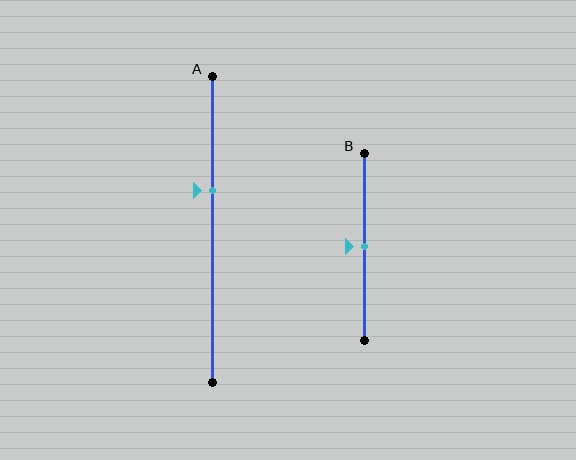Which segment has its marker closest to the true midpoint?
Segment B has its marker closest to the true midpoint.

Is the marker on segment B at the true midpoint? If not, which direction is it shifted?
Yes, the marker on segment B is at the true midpoint.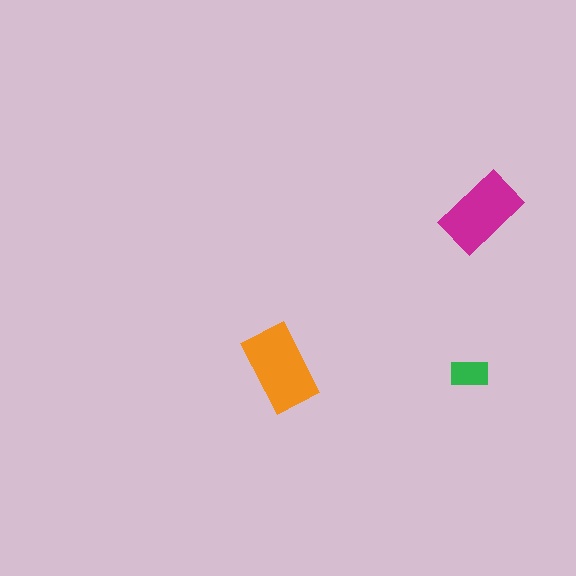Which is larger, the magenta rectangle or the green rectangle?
The magenta one.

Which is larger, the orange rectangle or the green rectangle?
The orange one.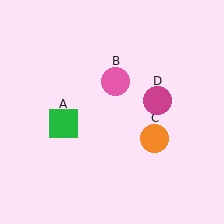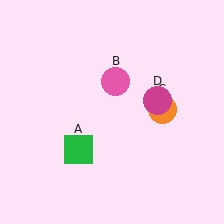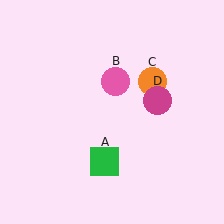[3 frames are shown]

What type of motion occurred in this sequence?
The green square (object A), orange circle (object C) rotated counterclockwise around the center of the scene.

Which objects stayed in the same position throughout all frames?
Pink circle (object B) and magenta circle (object D) remained stationary.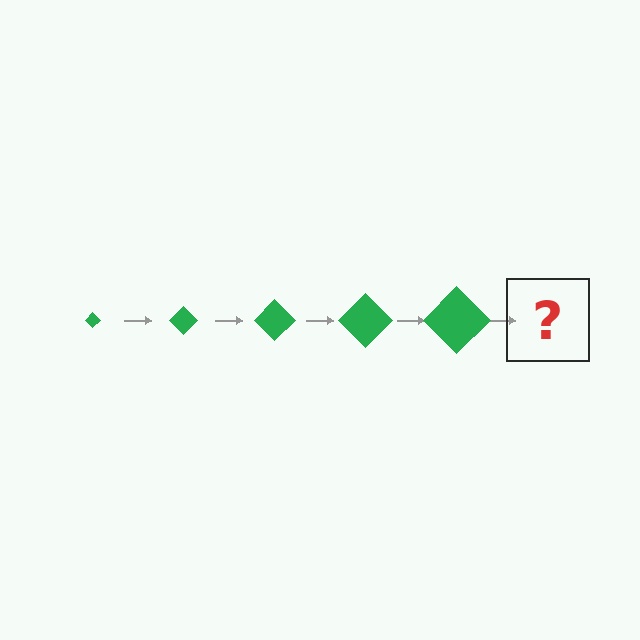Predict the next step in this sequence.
The next step is a green diamond, larger than the previous one.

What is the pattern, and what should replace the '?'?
The pattern is that the diamond gets progressively larger each step. The '?' should be a green diamond, larger than the previous one.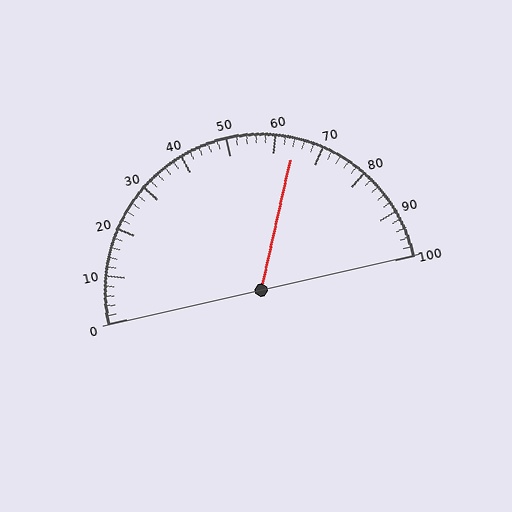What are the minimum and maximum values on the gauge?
The gauge ranges from 0 to 100.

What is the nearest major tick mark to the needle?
The nearest major tick mark is 60.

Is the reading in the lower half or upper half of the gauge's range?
The reading is in the upper half of the range (0 to 100).